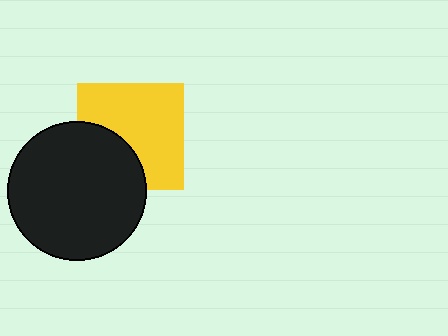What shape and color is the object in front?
The object in front is a black circle.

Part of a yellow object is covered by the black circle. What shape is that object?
It is a square.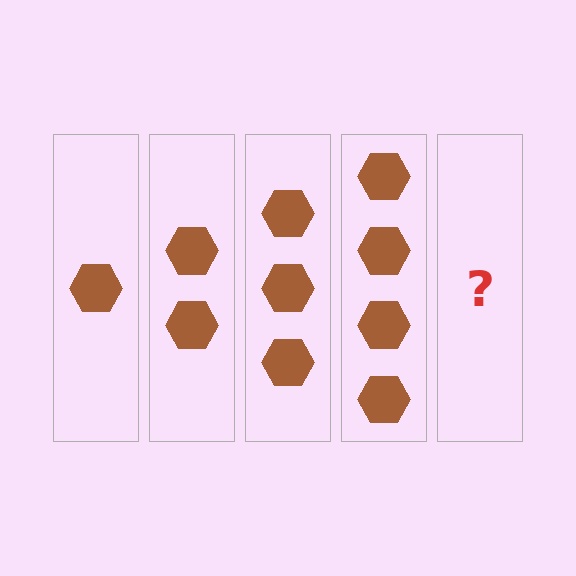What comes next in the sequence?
The next element should be 5 hexagons.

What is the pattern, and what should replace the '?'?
The pattern is that each step adds one more hexagon. The '?' should be 5 hexagons.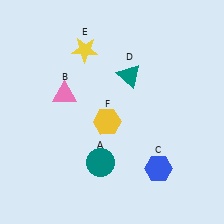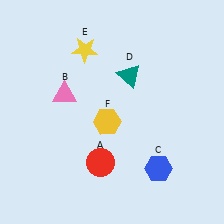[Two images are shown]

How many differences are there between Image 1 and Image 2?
There is 1 difference between the two images.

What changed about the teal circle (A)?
In Image 1, A is teal. In Image 2, it changed to red.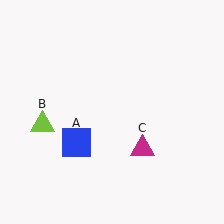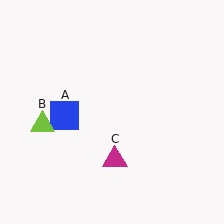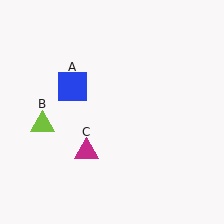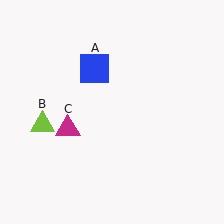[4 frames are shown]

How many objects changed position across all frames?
2 objects changed position: blue square (object A), magenta triangle (object C).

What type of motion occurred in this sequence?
The blue square (object A), magenta triangle (object C) rotated clockwise around the center of the scene.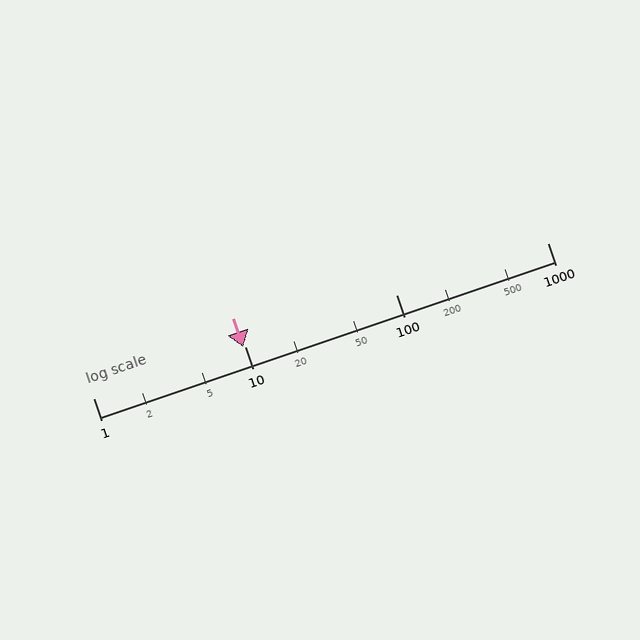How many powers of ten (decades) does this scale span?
The scale spans 3 decades, from 1 to 1000.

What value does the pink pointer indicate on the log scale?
The pointer indicates approximately 9.8.